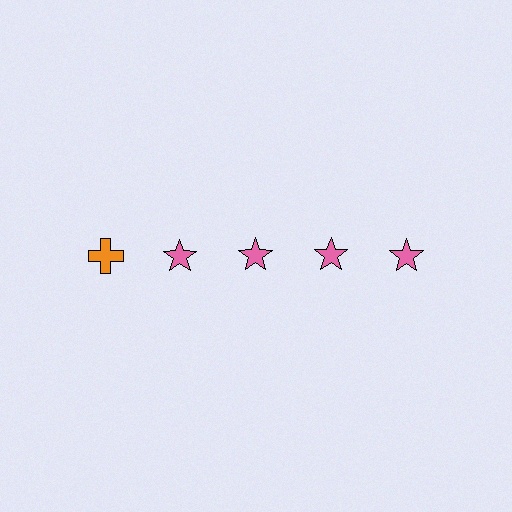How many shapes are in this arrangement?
There are 5 shapes arranged in a grid pattern.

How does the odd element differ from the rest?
It differs in both color (orange instead of pink) and shape (cross instead of star).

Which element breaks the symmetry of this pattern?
The orange cross in the top row, leftmost column breaks the symmetry. All other shapes are pink stars.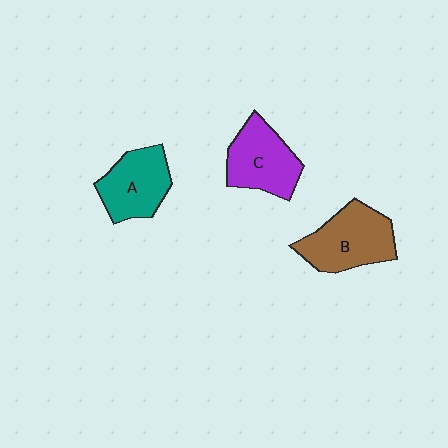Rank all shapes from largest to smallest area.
From largest to smallest: B (brown), C (purple), A (teal).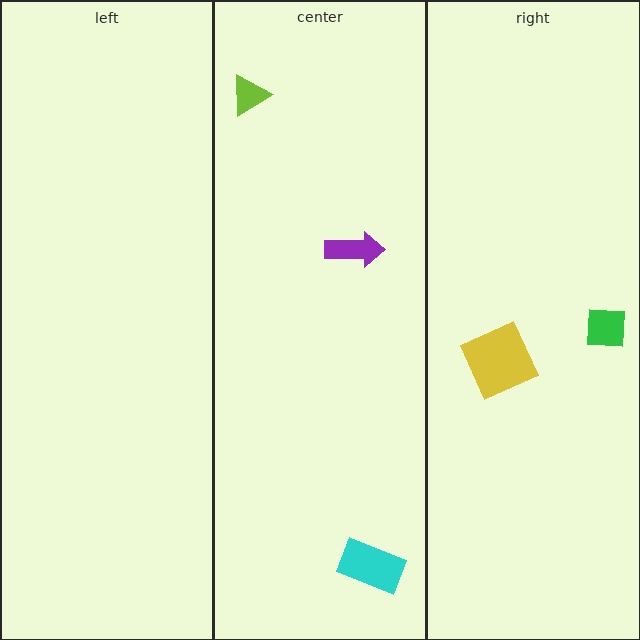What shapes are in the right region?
The yellow square, the green square.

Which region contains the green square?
The right region.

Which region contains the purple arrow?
The center region.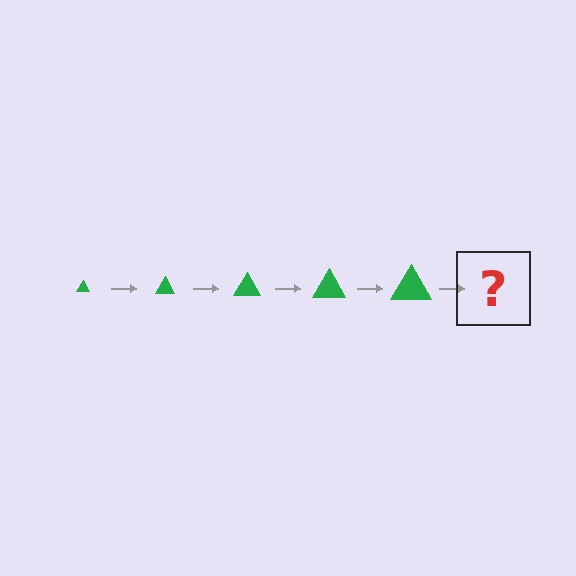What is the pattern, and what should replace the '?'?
The pattern is that the triangle gets progressively larger each step. The '?' should be a green triangle, larger than the previous one.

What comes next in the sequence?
The next element should be a green triangle, larger than the previous one.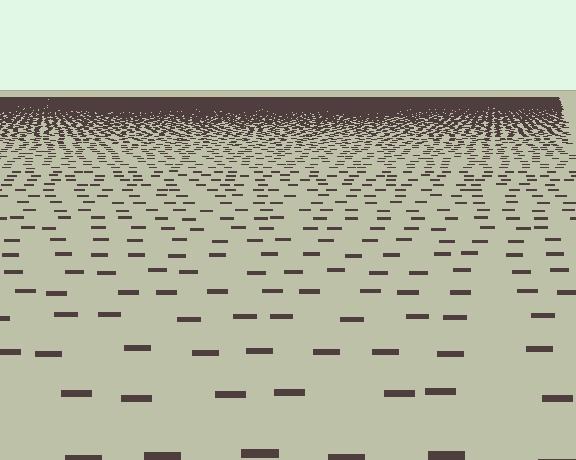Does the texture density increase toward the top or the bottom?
Density increases toward the top.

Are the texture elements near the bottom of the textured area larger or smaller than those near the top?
Larger. Near the bottom, elements are closer to the viewer and appear at a bigger on-screen size.